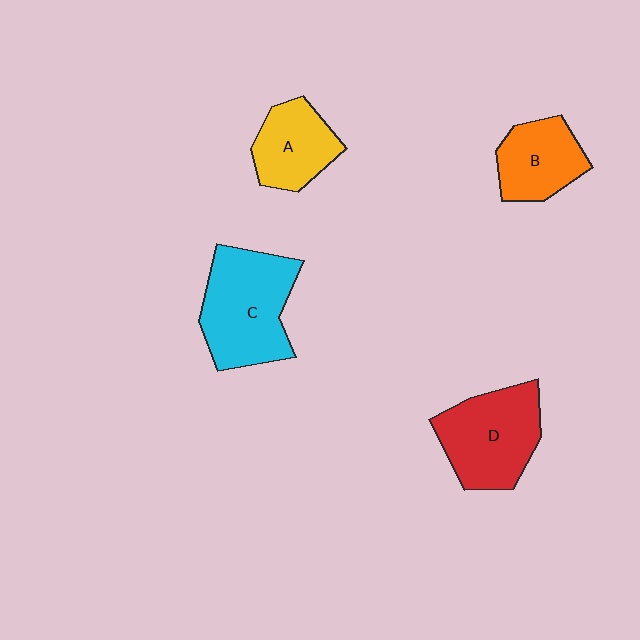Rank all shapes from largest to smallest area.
From largest to smallest: C (cyan), D (red), B (orange), A (yellow).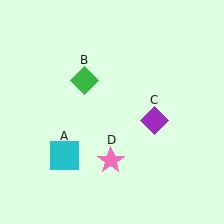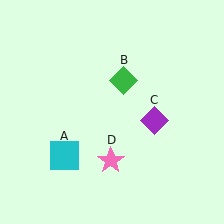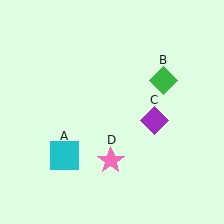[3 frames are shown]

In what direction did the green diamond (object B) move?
The green diamond (object B) moved right.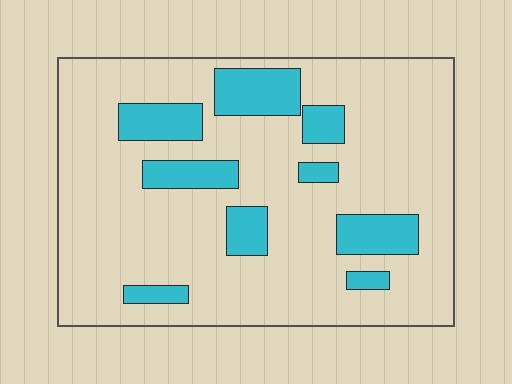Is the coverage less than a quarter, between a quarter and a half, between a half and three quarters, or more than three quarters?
Less than a quarter.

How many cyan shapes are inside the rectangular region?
9.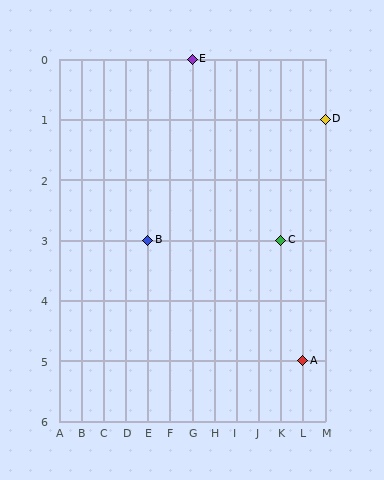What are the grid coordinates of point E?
Point E is at grid coordinates (G, 0).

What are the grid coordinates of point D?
Point D is at grid coordinates (M, 1).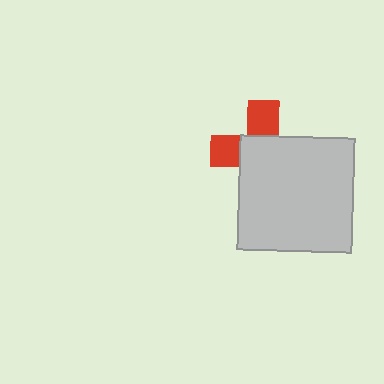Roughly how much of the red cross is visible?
A small part of it is visible (roughly 36%).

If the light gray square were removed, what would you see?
You would see the complete red cross.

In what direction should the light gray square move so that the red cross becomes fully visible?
The light gray square should move toward the lower-right. That is the shortest direction to clear the overlap and leave the red cross fully visible.